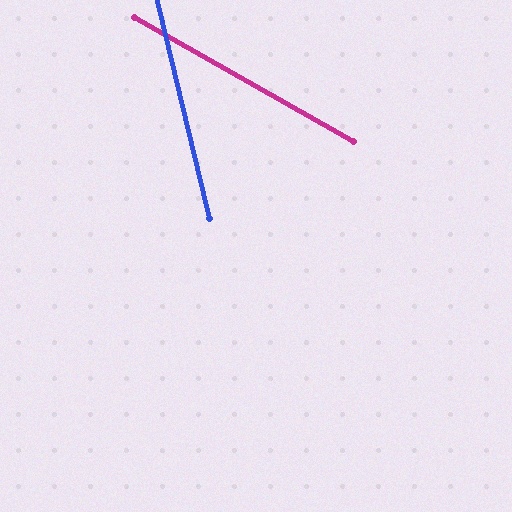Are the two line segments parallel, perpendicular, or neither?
Neither parallel nor perpendicular — they differ by about 47°.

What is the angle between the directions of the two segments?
Approximately 47 degrees.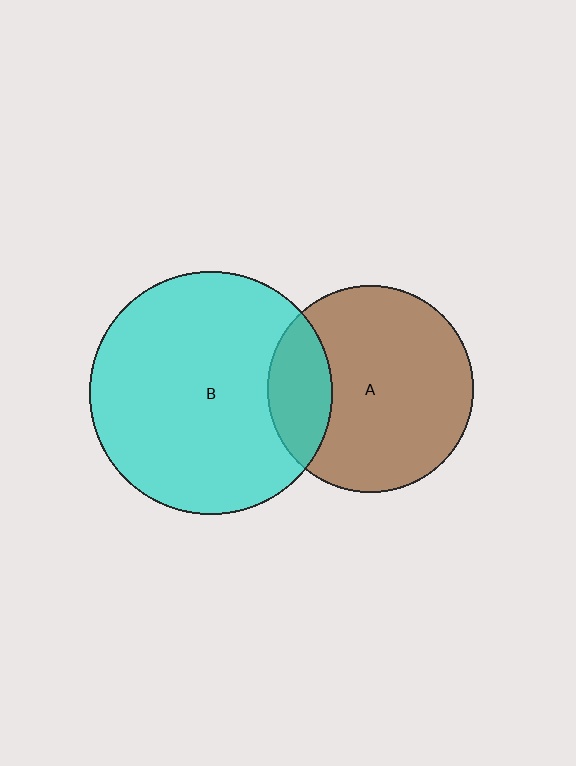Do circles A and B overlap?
Yes.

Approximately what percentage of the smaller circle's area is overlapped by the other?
Approximately 20%.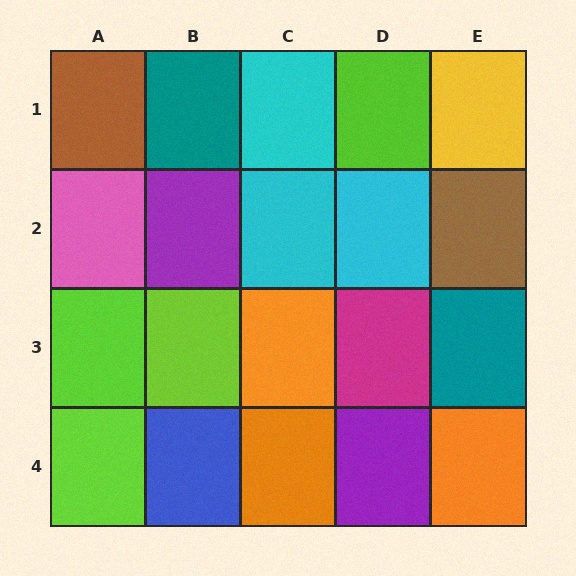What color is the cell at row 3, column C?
Orange.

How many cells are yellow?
1 cell is yellow.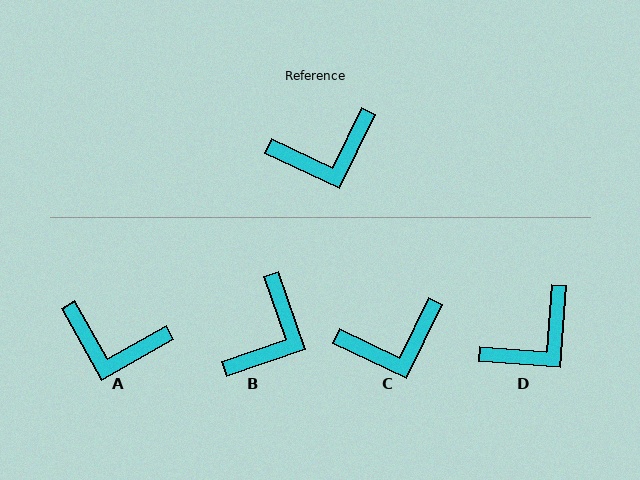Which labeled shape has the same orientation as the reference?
C.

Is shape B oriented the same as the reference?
No, it is off by about 44 degrees.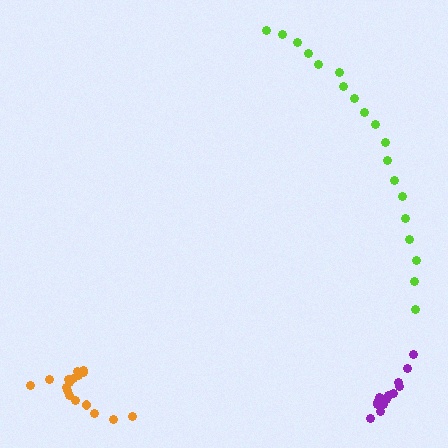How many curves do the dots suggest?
There are 3 distinct paths.